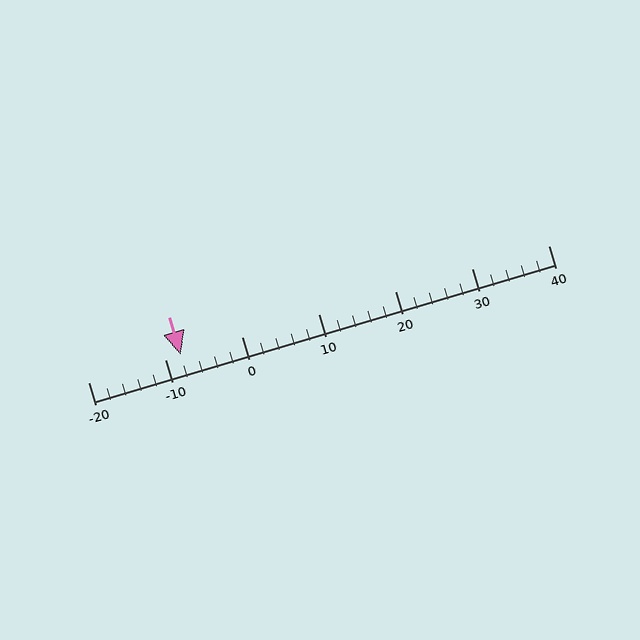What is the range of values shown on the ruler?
The ruler shows values from -20 to 40.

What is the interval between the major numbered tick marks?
The major tick marks are spaced 10 units apart.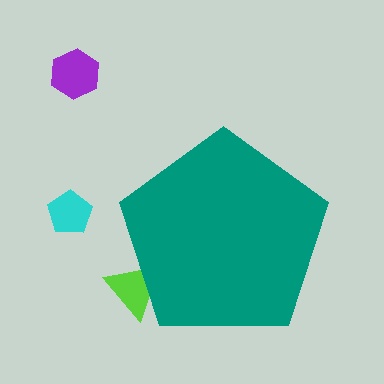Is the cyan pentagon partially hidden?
No, the cyan pentagon is fully visible.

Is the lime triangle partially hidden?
Yes, the lime triangle is partially hidden behind the teal pentagon.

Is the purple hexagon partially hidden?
No, the purple hexagon is fully visible.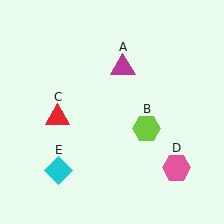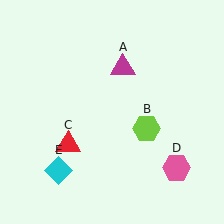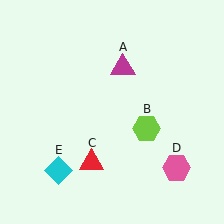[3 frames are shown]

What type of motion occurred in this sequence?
The red triangle (object C) rotated counterclockwise around the center of the scene.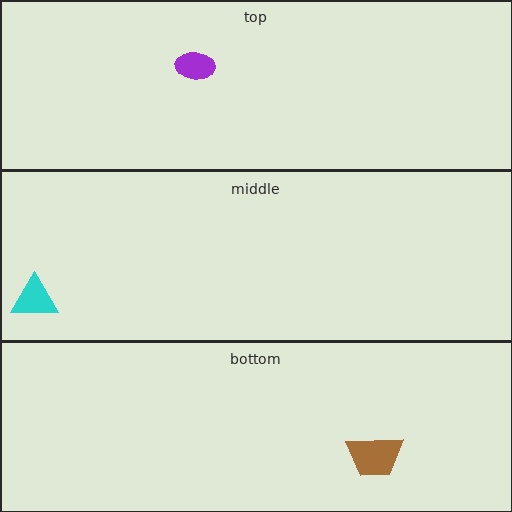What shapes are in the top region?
The purple ellipse.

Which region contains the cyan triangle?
The middle region.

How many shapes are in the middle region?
1.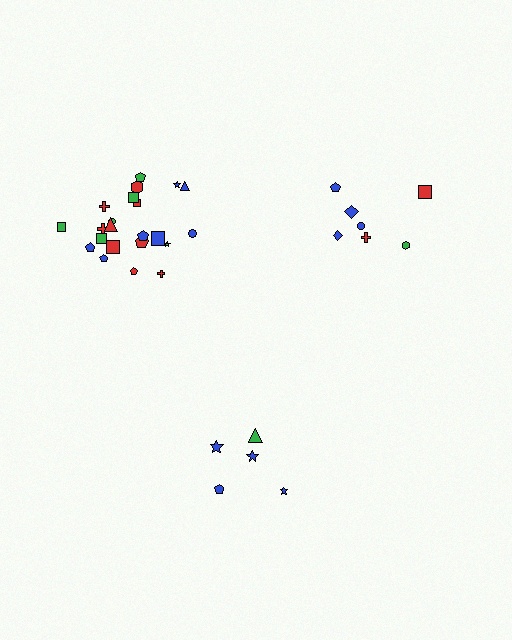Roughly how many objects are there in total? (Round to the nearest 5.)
Roughly 35 objects in total.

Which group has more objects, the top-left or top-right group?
The top-left group.